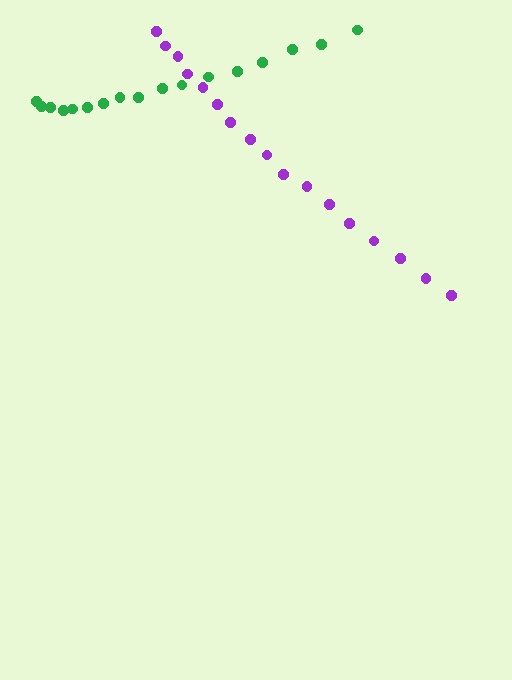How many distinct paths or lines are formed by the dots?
There are 2 distinct paths.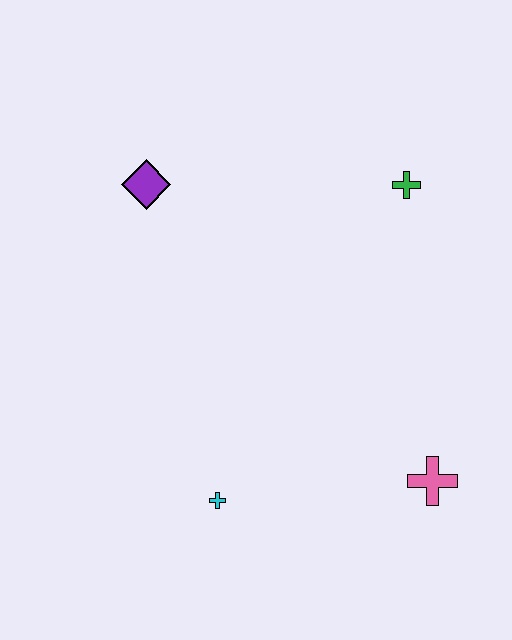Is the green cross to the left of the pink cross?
Yes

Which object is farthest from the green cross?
The cyan cross is farthest from the green cross.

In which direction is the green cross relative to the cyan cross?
The green cross is above the cyan cross.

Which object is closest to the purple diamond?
The green cross is closest to the purple diamond.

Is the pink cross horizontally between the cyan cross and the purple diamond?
No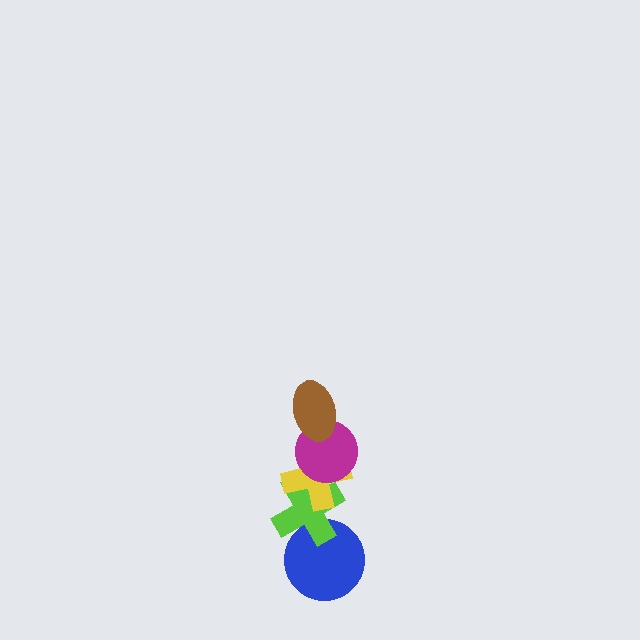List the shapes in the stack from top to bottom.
From top to bottom: the brown ellipse, the magenta circle, the yellow cross, the lime cross, the blue circle.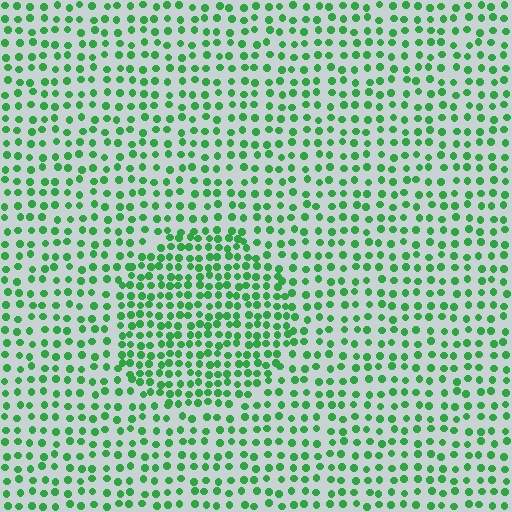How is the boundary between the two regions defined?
The boundary is defined by a change in element density (approximately 1.7x ratio). All elements are the same color, size, and shape.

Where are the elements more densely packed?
The elements are more densely packed inside the circle boundary.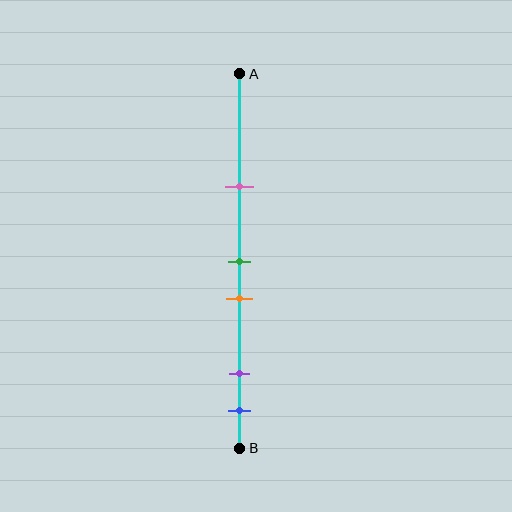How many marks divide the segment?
There are 5 marks dividing the segment.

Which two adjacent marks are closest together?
The green and orange marks are the closest adjacent pair.